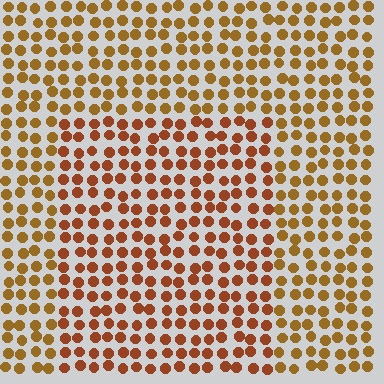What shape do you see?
I see a rectangle.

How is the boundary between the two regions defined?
The boundary is defined purely by a slight shift in hue (about 22 degrees). Spacing, size, and orientation are identical on both sides.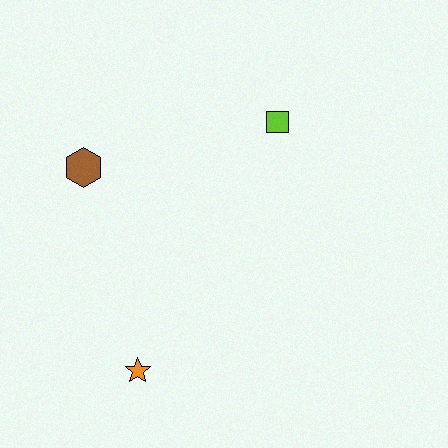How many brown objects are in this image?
There is 1 brown object.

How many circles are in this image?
There are no circles.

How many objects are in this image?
There are 3 objects.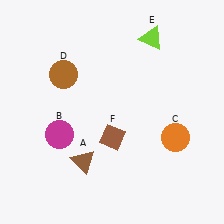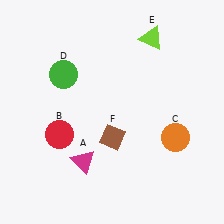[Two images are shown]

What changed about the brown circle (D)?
In Image 1, D is brown. In Image 2, it changed to green.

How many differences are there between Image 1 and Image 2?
There are 3 differences between the two images.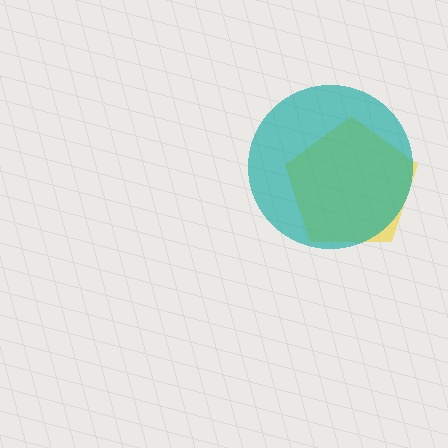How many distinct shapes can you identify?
There are 2 distinct shapes: a yellow pentagon, a teal circle.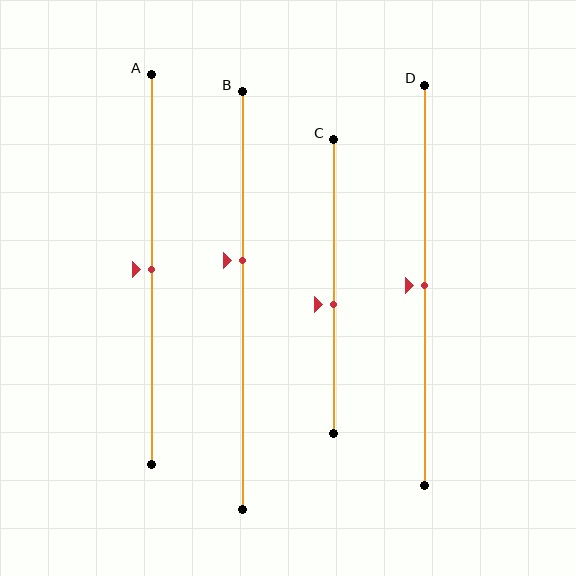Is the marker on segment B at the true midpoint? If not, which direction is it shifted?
No, the marker on segment B is shifted upward by about 9% of the segment length.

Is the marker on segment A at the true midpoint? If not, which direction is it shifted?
Yes, the marker on segment A is at the true midpoint.